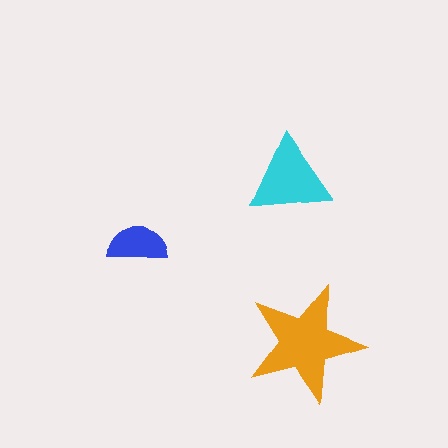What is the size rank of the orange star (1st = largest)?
1st.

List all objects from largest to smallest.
The orange star, the cyan triangle, the blue semicircle.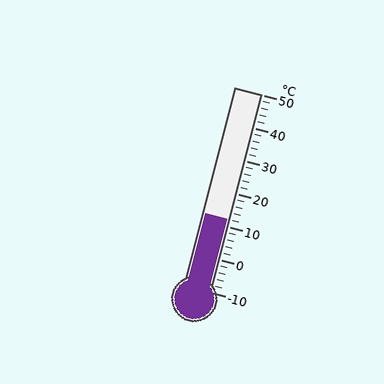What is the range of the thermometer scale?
The thermometer scale ranges from -10°C to 50°C.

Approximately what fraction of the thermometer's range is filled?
The thermometer is filled to approximately 35% of its range.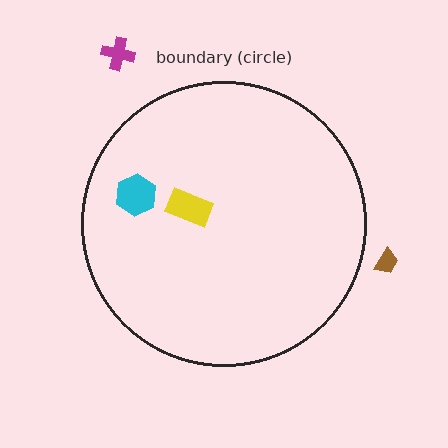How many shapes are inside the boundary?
2 inside, 2 outside.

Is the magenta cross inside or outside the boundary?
Outside.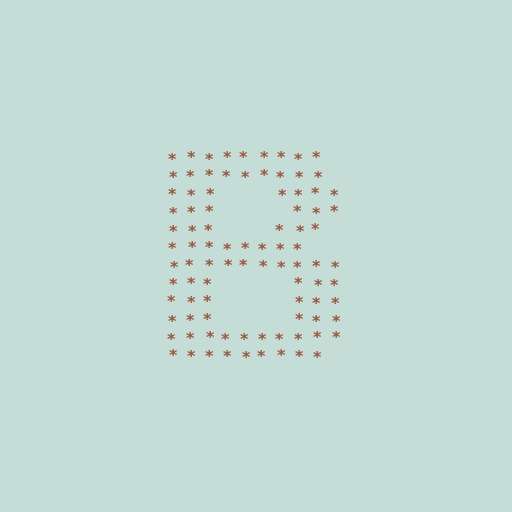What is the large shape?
The large shape is the letter B.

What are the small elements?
The small elements are asterisks.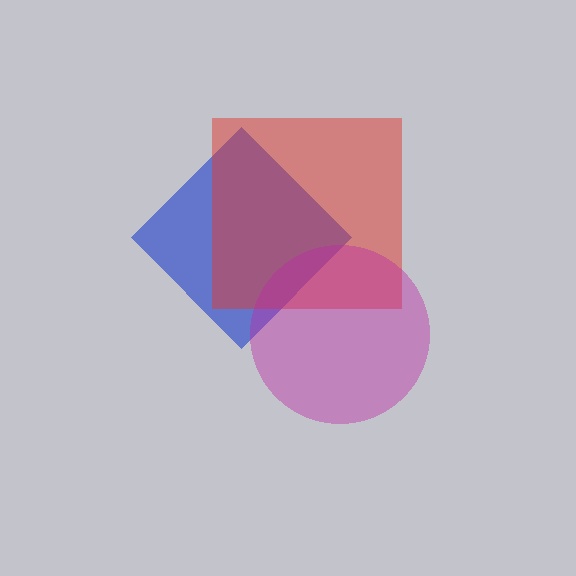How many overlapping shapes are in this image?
There are 3 overlapping shapes in the image.